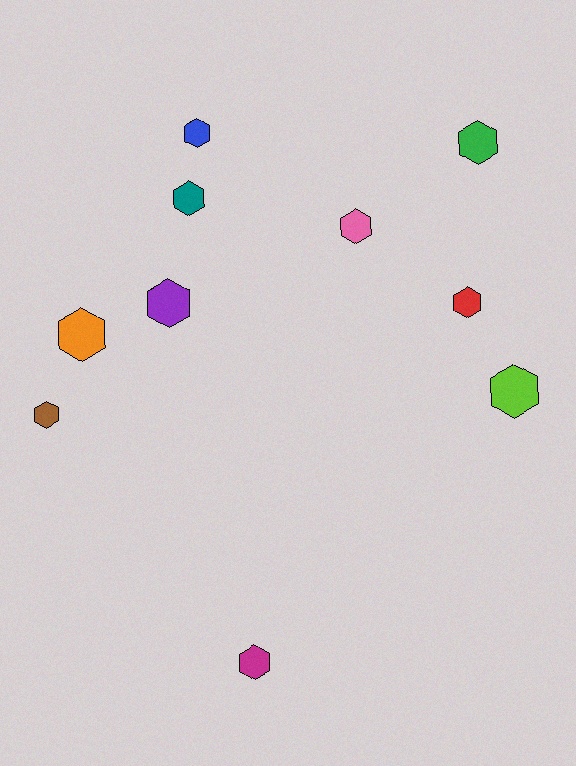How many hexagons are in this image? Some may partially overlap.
There are 10 hexagons.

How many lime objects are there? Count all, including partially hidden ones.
There is 1 lime object.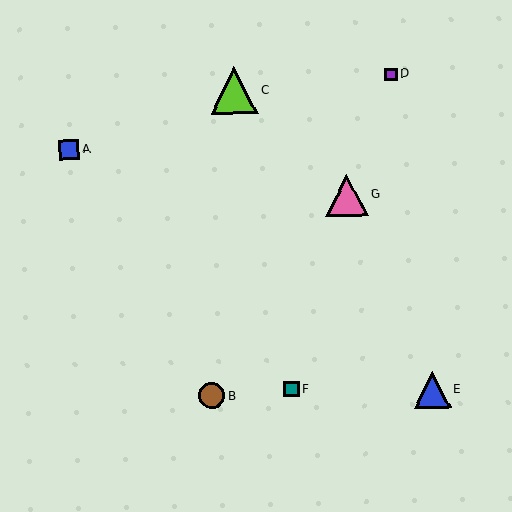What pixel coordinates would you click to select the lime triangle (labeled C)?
Click at (234, 90) to select the lime triangle C.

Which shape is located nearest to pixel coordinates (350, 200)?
The pink triangle (labeled G) at (347, 195) is nearest to that location.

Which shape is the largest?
The lime triangle (labeled C) is the largest.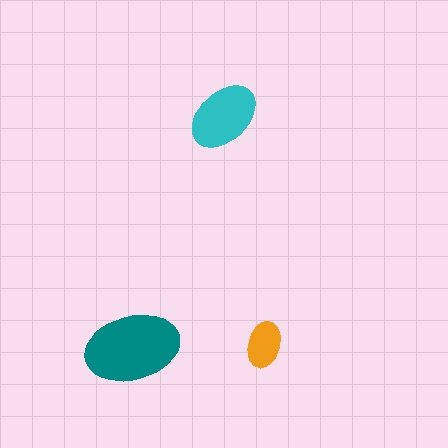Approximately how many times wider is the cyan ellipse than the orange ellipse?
About 1.5 times wider.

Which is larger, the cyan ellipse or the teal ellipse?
The teal one.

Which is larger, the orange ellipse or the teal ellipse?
The teal one.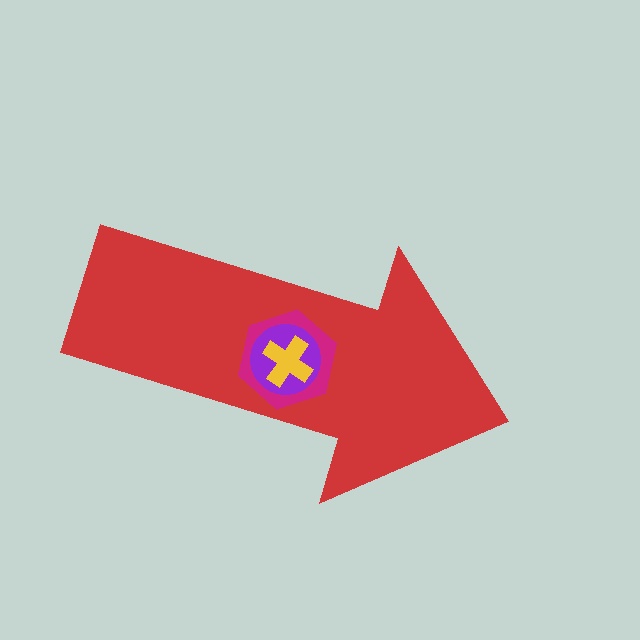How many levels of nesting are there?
4.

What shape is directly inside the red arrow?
The magenta hexagon.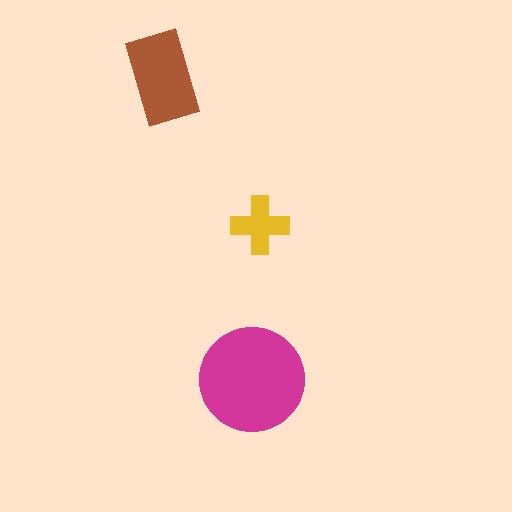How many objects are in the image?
There are 3 objects in the image.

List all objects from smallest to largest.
The yellow cross, the brown rectangle, the magenta circle.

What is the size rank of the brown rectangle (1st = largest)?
2nd.